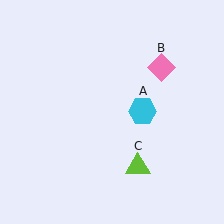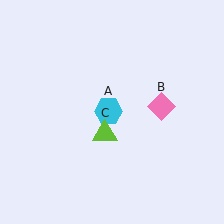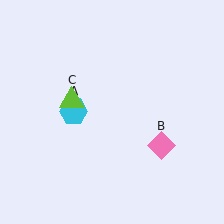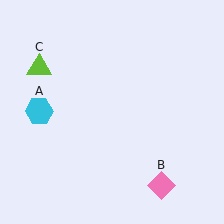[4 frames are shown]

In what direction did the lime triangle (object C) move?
The lime triangle (object C) moved up and to the left.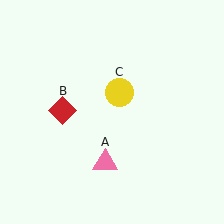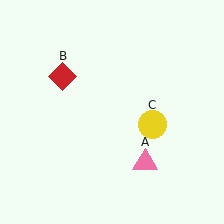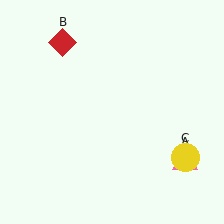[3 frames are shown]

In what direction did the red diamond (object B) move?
The red diamond (object B) moved up.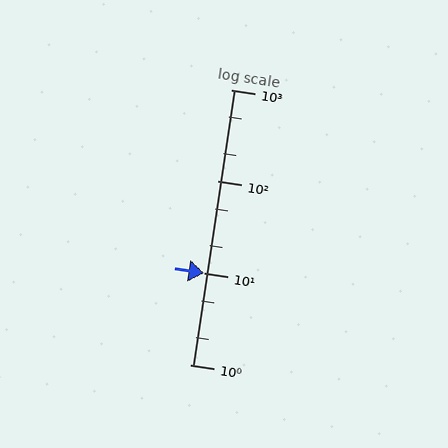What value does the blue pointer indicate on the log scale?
The pointer indicates approximately 10.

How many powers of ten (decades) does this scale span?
The scale spans 3 decades, from 1 to 1000.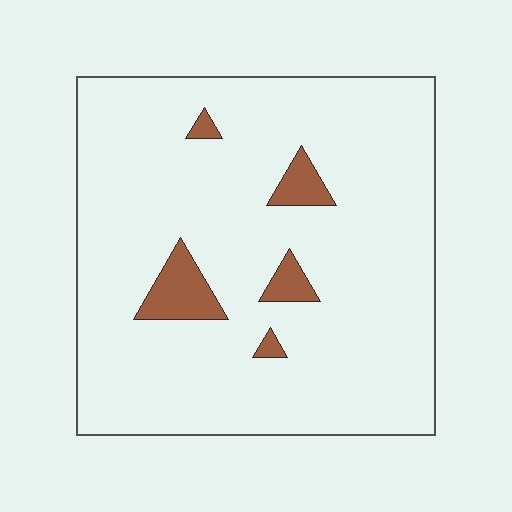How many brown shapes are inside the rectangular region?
5.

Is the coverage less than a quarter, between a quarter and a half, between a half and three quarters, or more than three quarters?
Less than a quarter.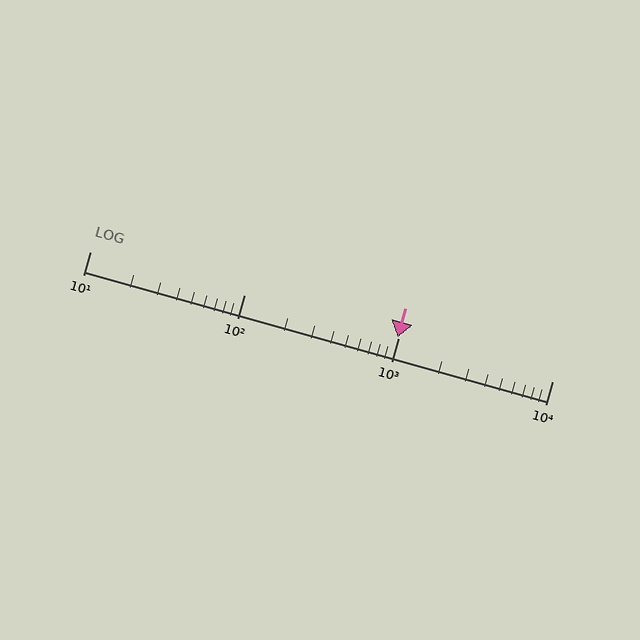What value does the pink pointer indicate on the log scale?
The pointer indicates approximately 990.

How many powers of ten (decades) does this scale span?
The scale spans 3 decades, from 10 to 10000.